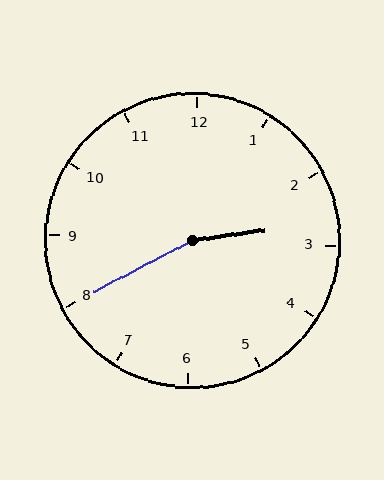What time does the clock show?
2:40.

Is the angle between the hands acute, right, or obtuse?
It is obtuse.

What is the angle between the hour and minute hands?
Approximately 160 degrees.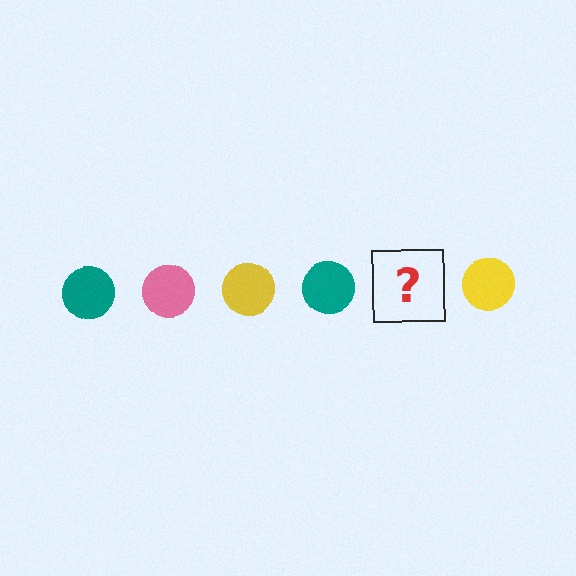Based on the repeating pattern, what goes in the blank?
The blank should be a pink circle.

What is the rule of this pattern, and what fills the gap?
The rule is that the pattern cycles through teal, pink, yellow circles. The gap should be filled with a pink circle.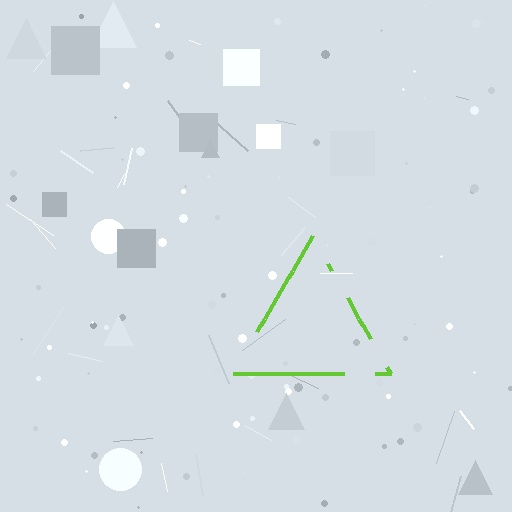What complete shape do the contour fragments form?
The contour fragments form a triangle.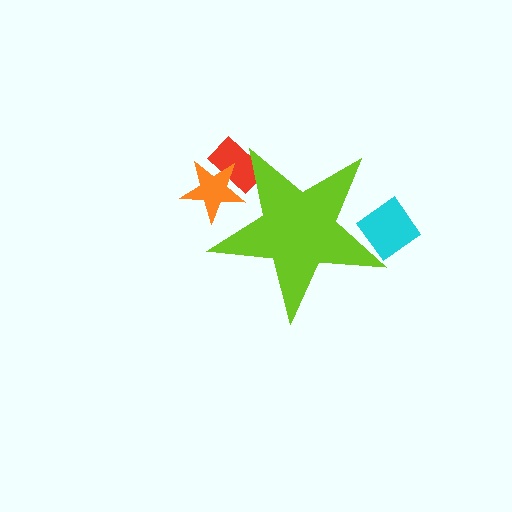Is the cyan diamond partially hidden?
Yes, the cyan diamond is partially hidden behind the lime star.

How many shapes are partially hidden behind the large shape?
3 shapes are partially hidden.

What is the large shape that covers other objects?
A lime star.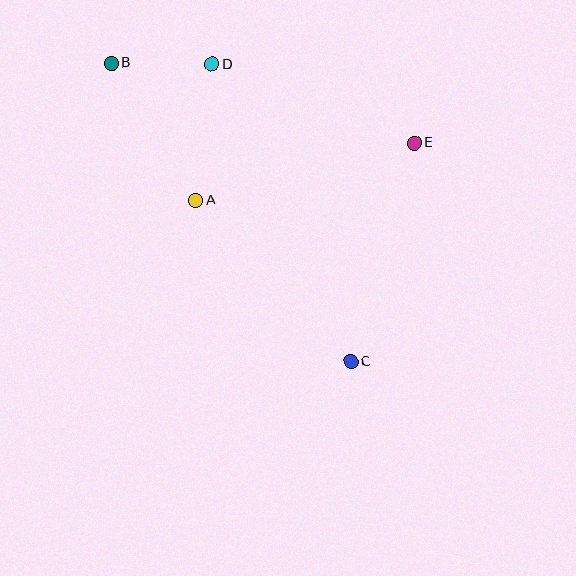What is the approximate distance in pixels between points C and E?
The distance between C and E is approximately 228 pixels.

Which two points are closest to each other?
Points B and D are closest to each other.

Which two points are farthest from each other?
Points B and C are farthest from each other.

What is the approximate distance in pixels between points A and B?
The distance between A and B is approximately 161 pixels.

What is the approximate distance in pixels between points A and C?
The distance between A and C is approximately 224 pixels.